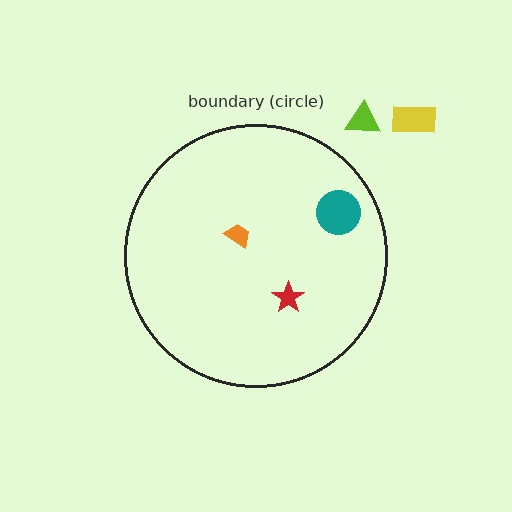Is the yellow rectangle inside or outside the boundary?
Outside.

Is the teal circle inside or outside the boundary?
Inside.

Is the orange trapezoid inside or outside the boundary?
Inside.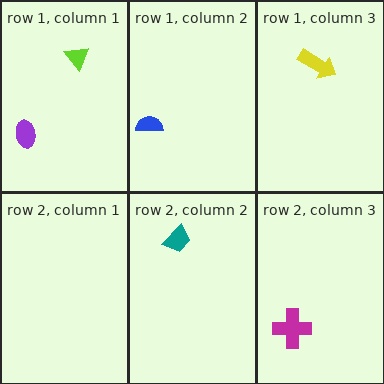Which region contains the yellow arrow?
The row 1, column 3 region.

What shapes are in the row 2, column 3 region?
The magenta cross.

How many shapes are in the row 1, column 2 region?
1.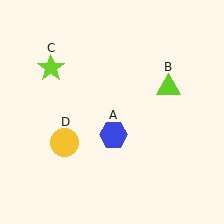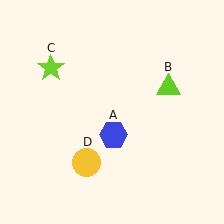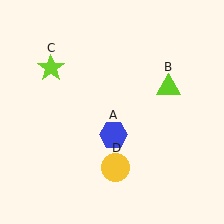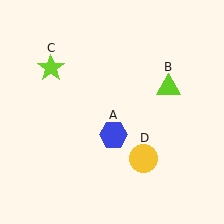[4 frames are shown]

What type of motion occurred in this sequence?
The yellow circle (object D) rotated counterclockwise around the center of the scene.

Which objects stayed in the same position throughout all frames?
Blue hexagon (object A) and lime triangle (object B) and lime star (object C) remained stationary.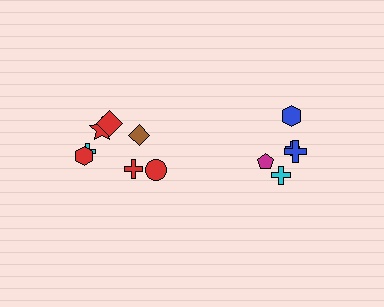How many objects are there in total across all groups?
There are 12 objects.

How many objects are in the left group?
There are 7 objects.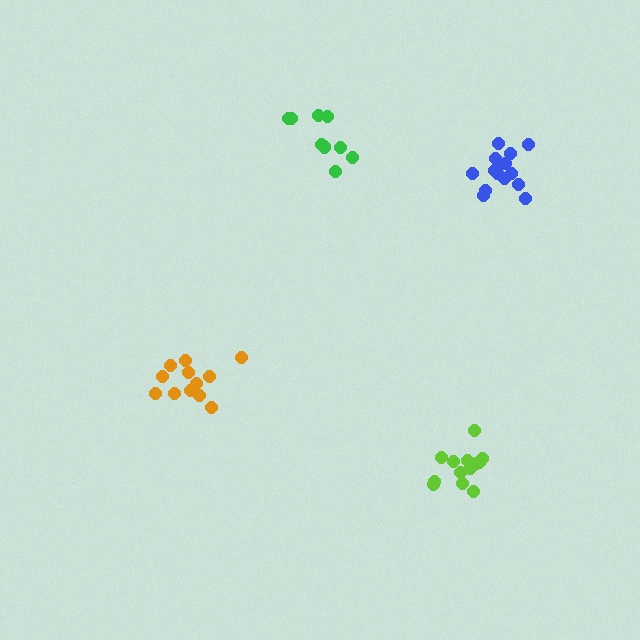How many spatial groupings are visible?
There are 4 spatial groupings.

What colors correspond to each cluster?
The clusters are colored: lime, blue, orange, green.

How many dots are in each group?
Group 1: 13 dots, Group 2: 15 dots, Group 3: 12 dots, Group 4: 9 dots (49 total).